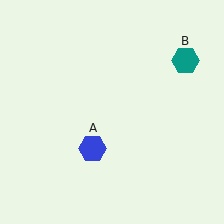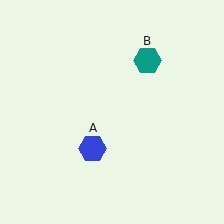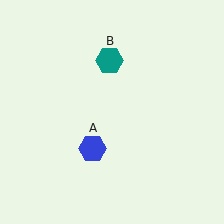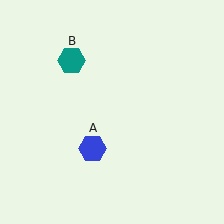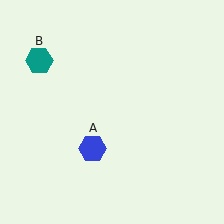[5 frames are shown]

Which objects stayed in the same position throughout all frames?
Blue hexagon (object A) remained stationary.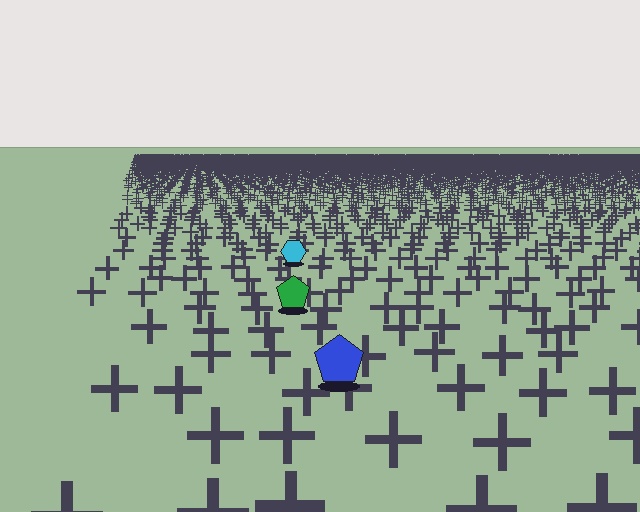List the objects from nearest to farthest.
From nearest to farthest: the blue pentagon, the green pentagon, the cyan hexagon.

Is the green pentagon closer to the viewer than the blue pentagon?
No. The blue pentagon is closer — you can tell from the texture gradient: the ground texture is coarser near it.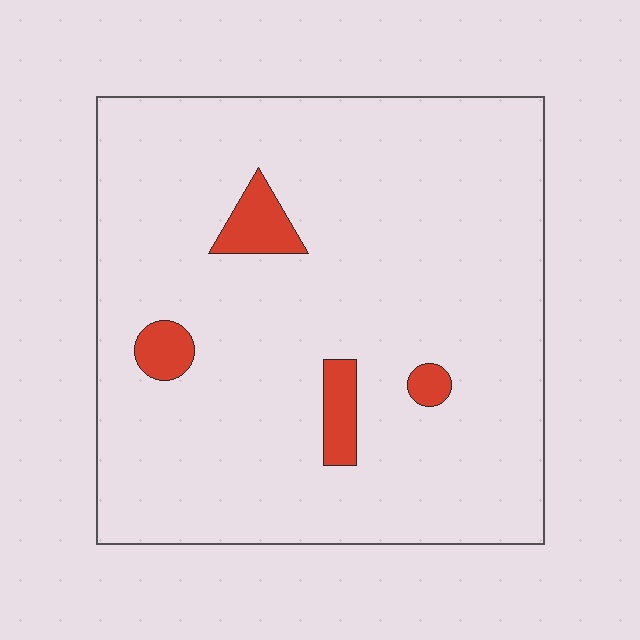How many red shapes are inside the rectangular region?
4.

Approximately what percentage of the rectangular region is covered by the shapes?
Approximately 5%.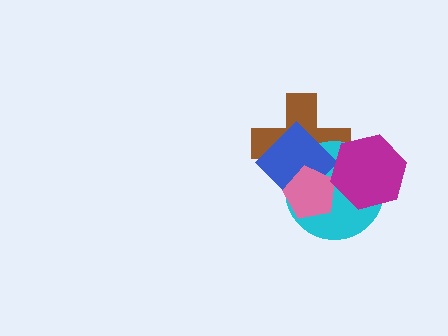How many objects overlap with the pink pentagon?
3 objects overlap with the pink pentagon.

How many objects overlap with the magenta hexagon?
2 objects overlap with the magenta hexagon.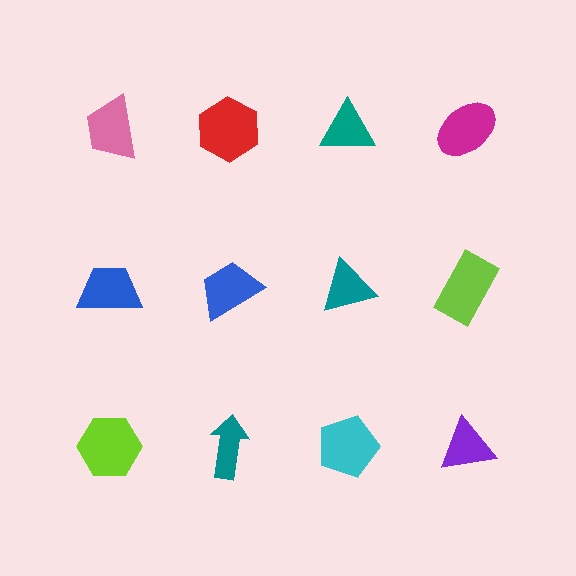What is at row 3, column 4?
A purple triangle.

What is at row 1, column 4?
A magenta ellipse.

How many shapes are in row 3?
4 shapes.